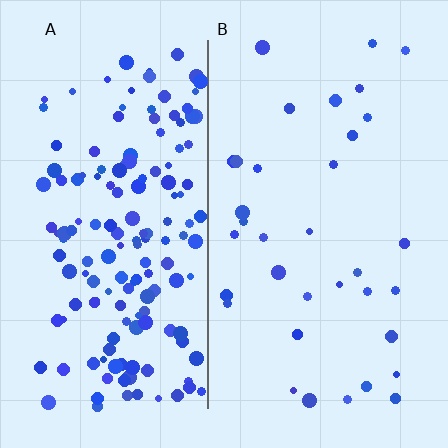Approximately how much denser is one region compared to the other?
Approximately 4.4× — region A over region B.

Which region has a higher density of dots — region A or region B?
A (the left).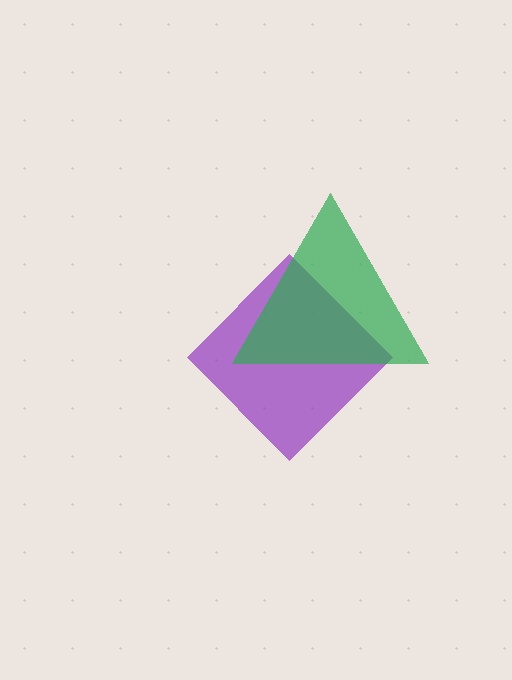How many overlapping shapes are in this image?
There are 2 overlapping shapes in the image.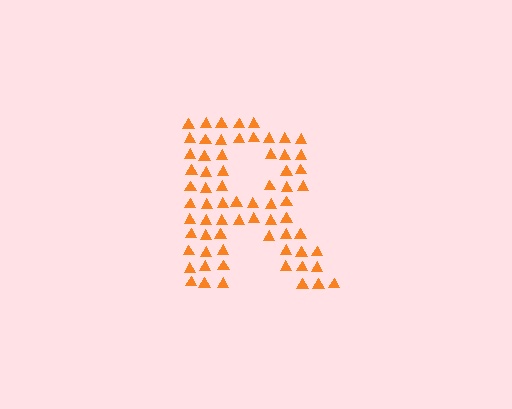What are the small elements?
The small elements are triangles.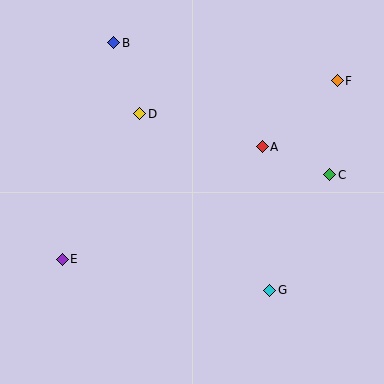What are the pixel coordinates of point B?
Point B is at (114, 43).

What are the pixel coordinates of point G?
Point G is at (270, 290).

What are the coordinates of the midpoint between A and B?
The midpoint between A and B is at (188, 95).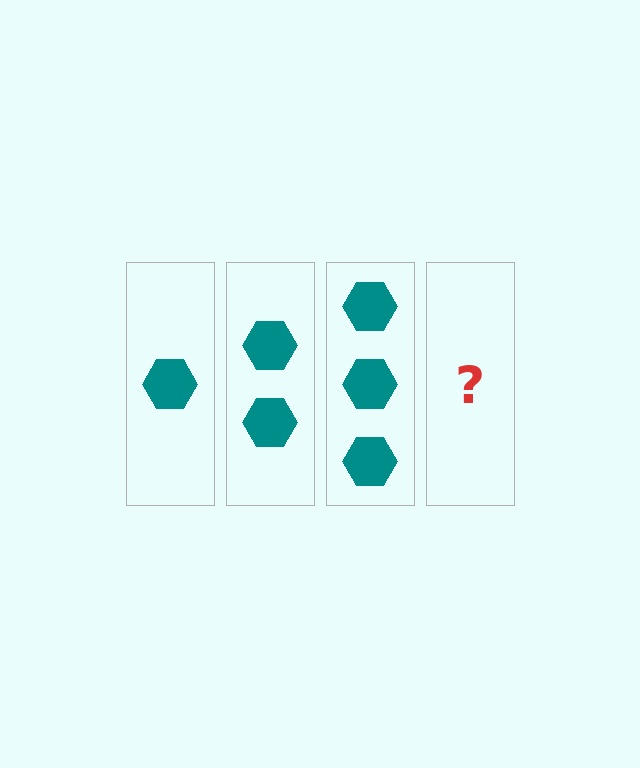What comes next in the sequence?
The next element should be 4 hexagons.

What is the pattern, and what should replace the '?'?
The pattern is that each step adds one more hexagon. The '?' should be 4 hexagons.